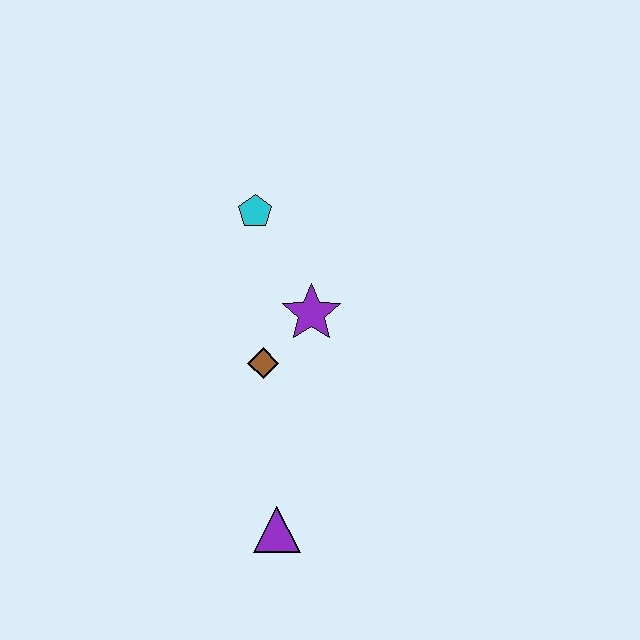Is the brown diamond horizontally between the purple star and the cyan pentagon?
Yes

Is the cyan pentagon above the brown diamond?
Yes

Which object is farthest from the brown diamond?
The purple triangle is farthest from the brown diamond.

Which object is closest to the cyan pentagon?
The purple star is closest to the cyan pentagon.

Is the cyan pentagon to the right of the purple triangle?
No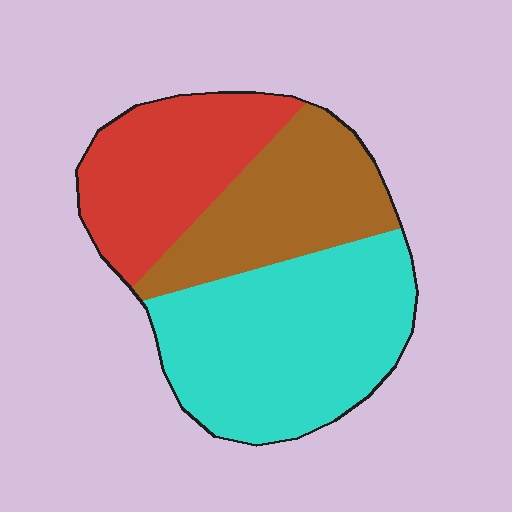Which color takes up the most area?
Cyan, at roughly 45%.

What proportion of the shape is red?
Red covers about 30% of the shape.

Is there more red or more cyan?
Cyan.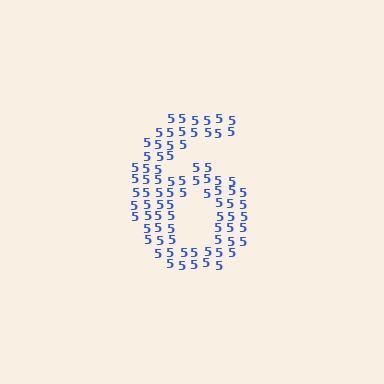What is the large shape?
The large shape is the digit 6.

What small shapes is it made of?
It is made of small digit 5's.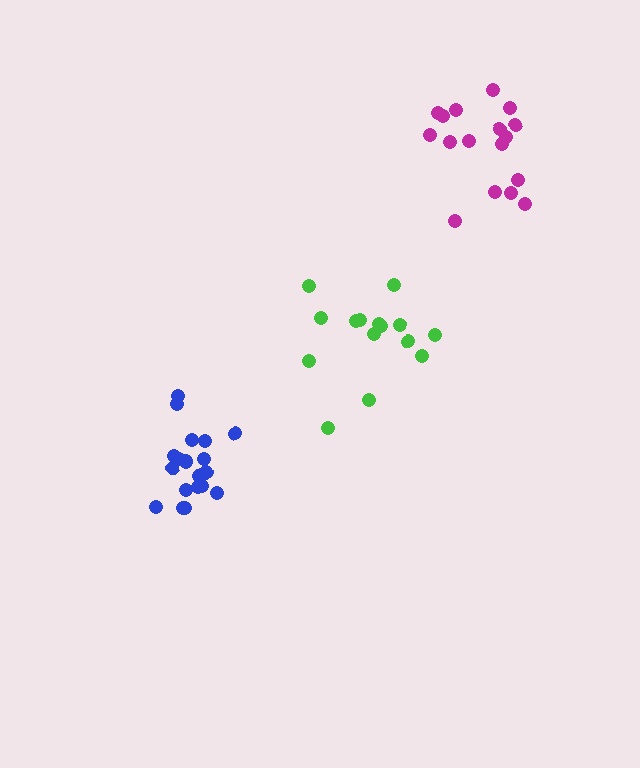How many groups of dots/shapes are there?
There are 3 groups.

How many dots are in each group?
Group 1: 21 dots, Group 2: 17 dots, Group 3: 15 dots (53 total).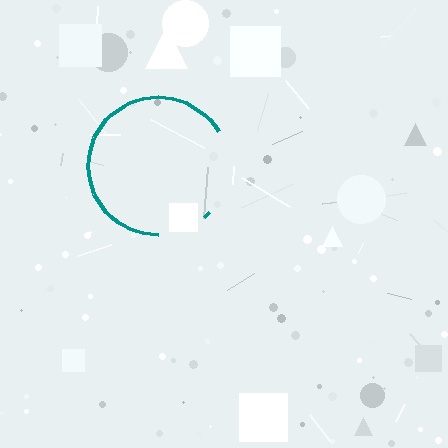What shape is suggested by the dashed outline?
The dashed outline suggests a circle.